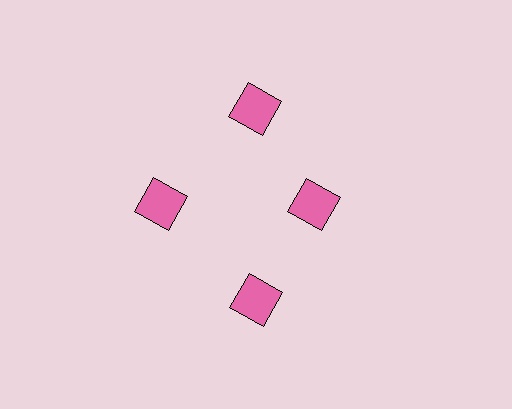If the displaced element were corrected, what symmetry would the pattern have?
It would have 4-fold rotational symmetry — the pattern would map onto itself every 90 degrees.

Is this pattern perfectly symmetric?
No. The 4 pink squares are arranged in a ring, but one element near the 3 o'clock position is pulled inward toward the center, breaking the 4-fold rotational symmetry.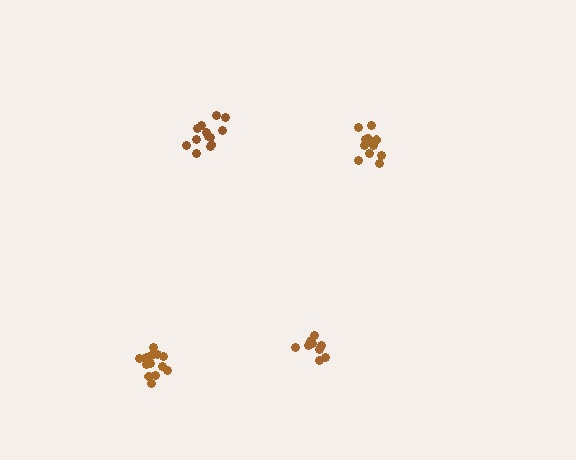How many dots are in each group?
Group 1: 10 dots, Group 2: 13 dots, Group 3: 12 dots, Group 4: 13 dots (48 total).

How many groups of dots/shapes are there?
There are 4 groups.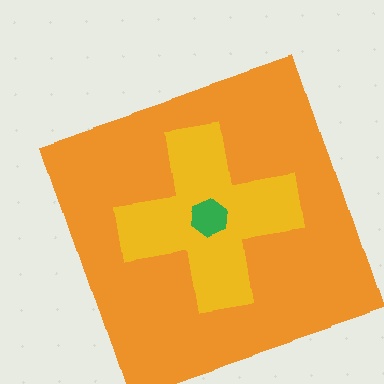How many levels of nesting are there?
3.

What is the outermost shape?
The orange square.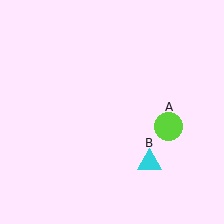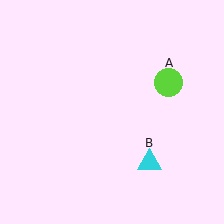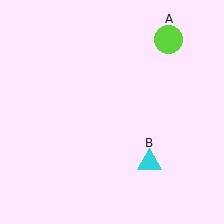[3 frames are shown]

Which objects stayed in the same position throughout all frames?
Cyan triangle (object B) remained stationary.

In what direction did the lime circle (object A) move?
The lime circle (object A) moved up.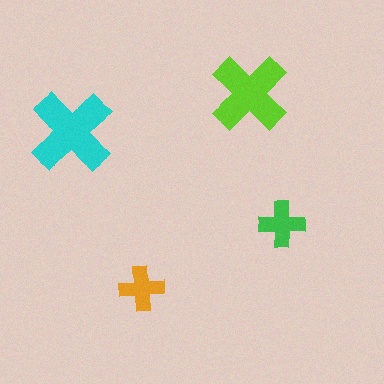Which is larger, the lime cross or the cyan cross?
The cyan one.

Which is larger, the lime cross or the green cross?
The lime one.